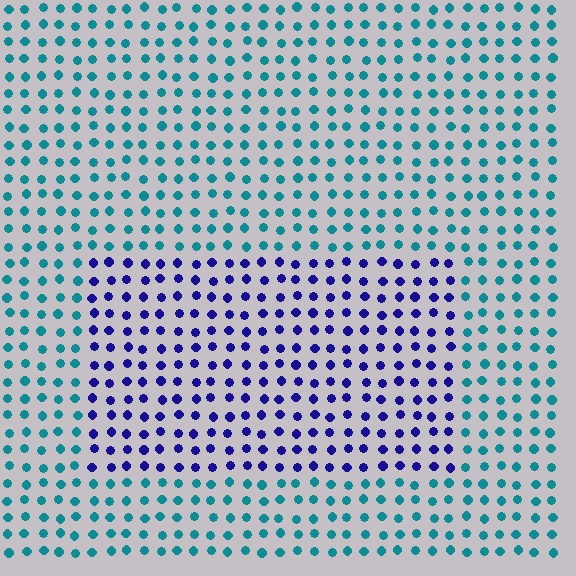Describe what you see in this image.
The image is filled with small teal elements in a uniform arrangement. A rectangle-shaped region is visible where the elements are tinted to a slightly different hue, forming a subtle color boundary.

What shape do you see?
I see a rectangle.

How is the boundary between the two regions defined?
The boundary is defined purely by a slight shift in hue (about 60 degrees). Spacing, size, and orientation are identical on both sides.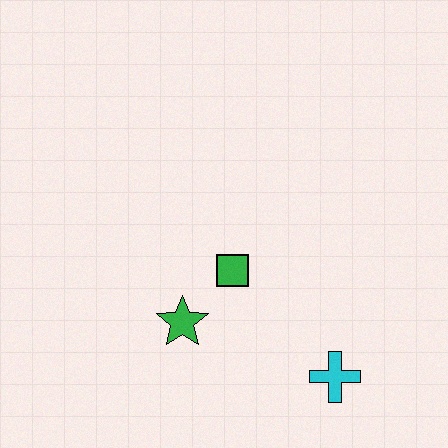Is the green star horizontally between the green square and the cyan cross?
No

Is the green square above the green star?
Yes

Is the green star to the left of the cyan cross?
Yes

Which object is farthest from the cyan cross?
The green star is farthest from the cyan cross.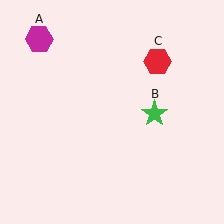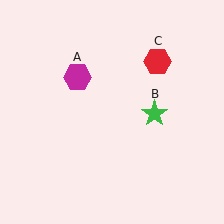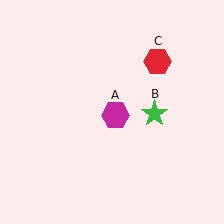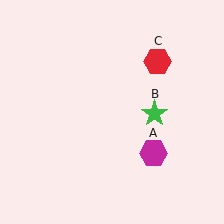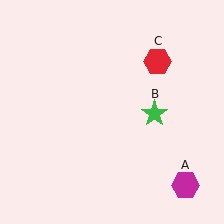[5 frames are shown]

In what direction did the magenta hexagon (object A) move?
The magenta hexagon (object A) moved down and to the right.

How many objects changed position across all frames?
1 object changed position: magenta hexagon (object A).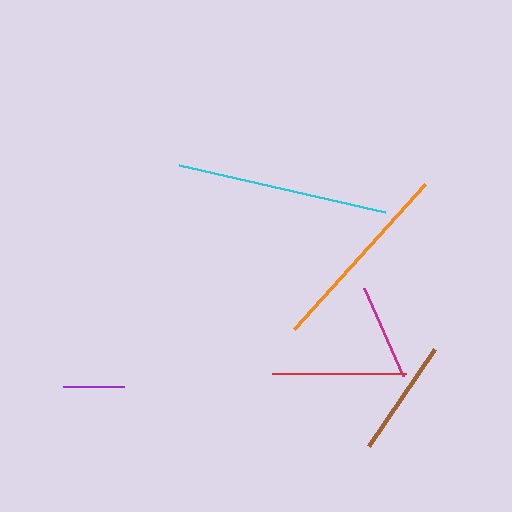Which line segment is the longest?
The cyan line is the longest at approximately 211 pixels.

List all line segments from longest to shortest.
From longest to shortest: cyan, orange, red, brown, magenta, purple.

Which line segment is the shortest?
The purple line is the shortest at approximately 62 pixels.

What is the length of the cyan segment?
The cyan segment is approximately 211 pixels long.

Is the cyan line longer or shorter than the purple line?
The cyan line is longer than the purple line.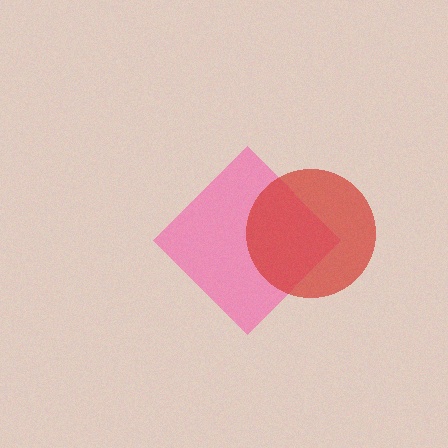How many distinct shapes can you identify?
There are 2 distinct shapes: a pink diamond, a red circle.